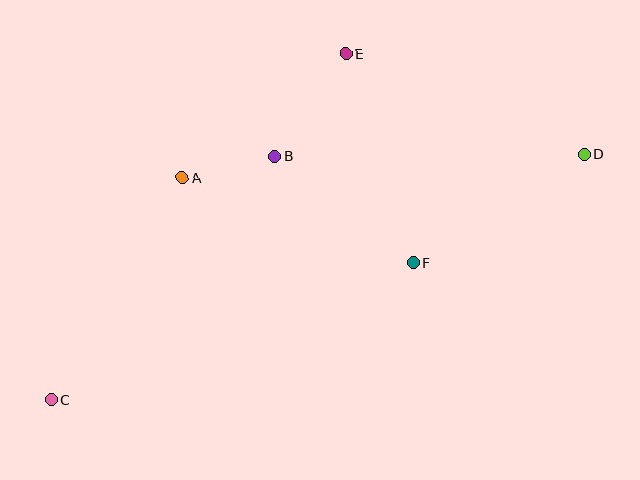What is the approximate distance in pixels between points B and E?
The distance between B and E is approximately 125 pixels.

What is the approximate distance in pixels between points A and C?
The distance between A and C is approximately 258 pixels.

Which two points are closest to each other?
Points A and B are closest to each other.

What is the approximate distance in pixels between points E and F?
The distance between E and F is approximately 220 pixels.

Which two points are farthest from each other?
Points C and D are farthest from each other.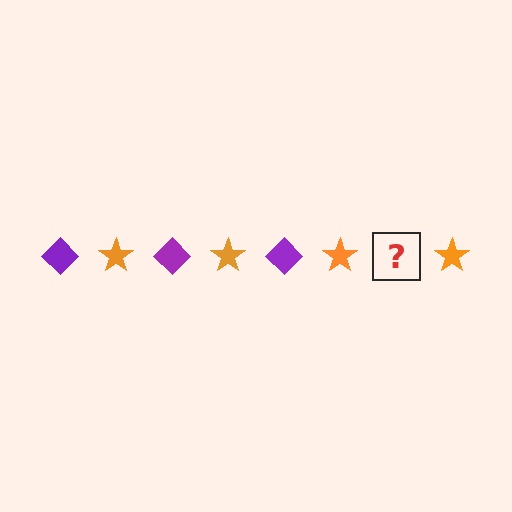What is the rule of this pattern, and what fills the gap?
The rule is that the pattern alternates between purple diamond and orange star. The gap should be filled with a purple diamond.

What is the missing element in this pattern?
The missing element is a purple diamond.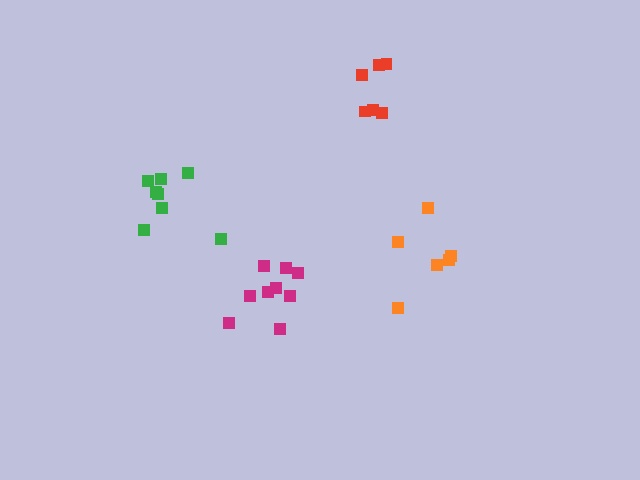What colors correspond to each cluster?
The clusters are colored: green, magenta, red, orange.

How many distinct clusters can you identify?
There are 4 distinct clusters.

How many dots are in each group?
Group 1: 8 dots, Group 2: 9 dots, Group 3: 6 dots, Group 4: 6 dots (29 total).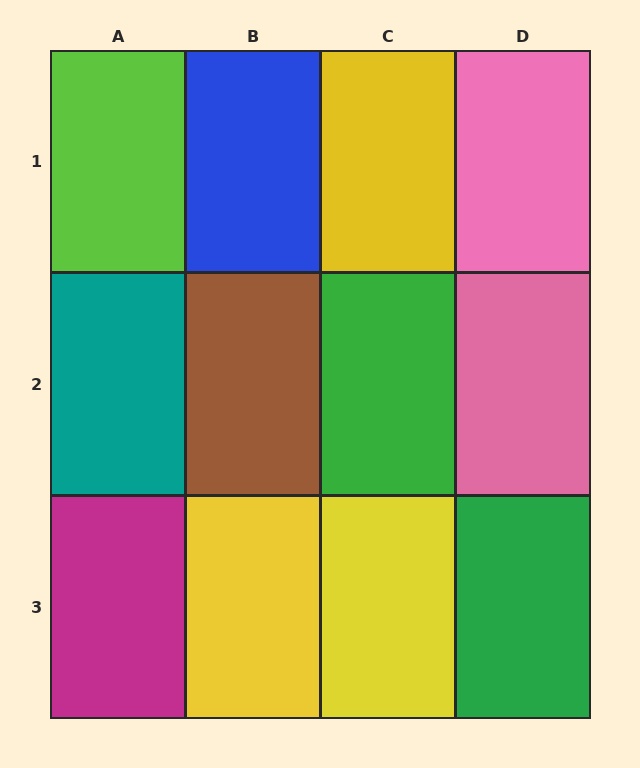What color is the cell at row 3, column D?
Green.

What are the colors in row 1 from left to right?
Lime, blue, yellow, pink.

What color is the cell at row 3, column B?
Yellow.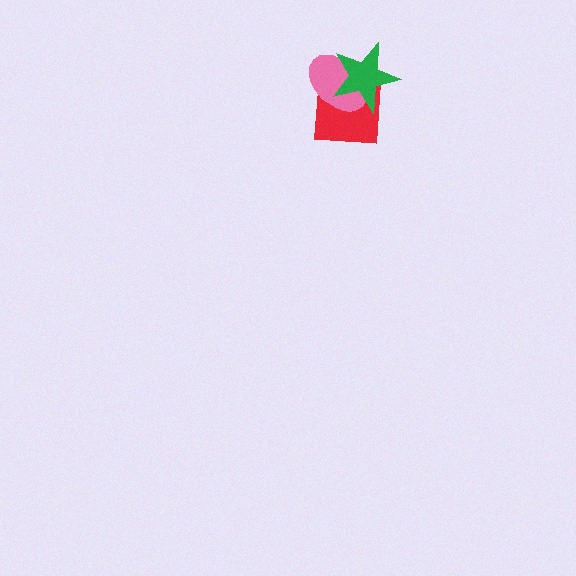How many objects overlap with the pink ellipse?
2 objects overlap with the pink ellipse.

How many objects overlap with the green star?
2 objects overlap with the green star.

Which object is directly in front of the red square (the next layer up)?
The pink ellipse is directly in front of the red square.